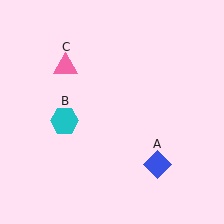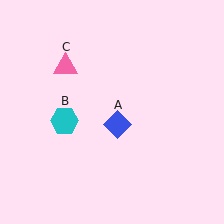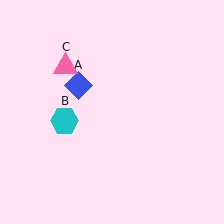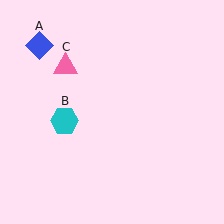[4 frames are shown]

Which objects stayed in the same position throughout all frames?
Cyan hexagon (object B) and pink triangle (object C) remained stationary.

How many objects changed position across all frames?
1 object changed position: blue diamond (object A).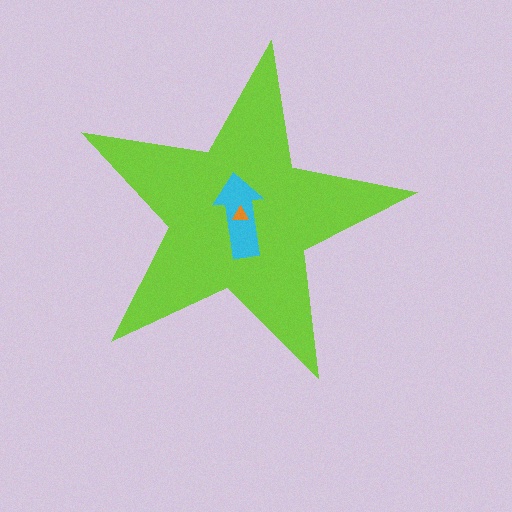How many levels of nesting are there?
3.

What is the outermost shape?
The lime star.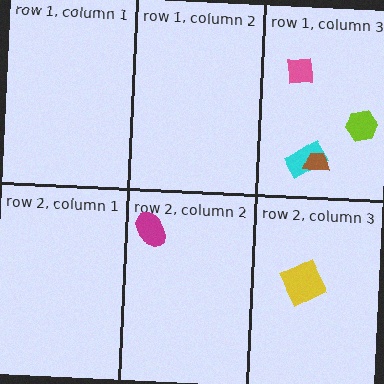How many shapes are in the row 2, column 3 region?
1.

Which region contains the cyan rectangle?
The row 1, column 3 region.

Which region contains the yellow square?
The row 2, column 3 region.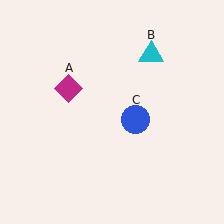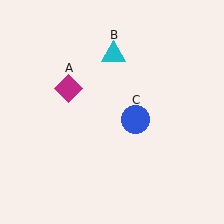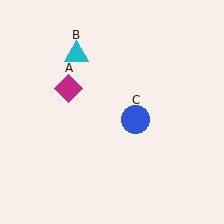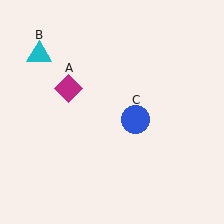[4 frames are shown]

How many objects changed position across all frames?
1 object changed position: cyan triangle (object B).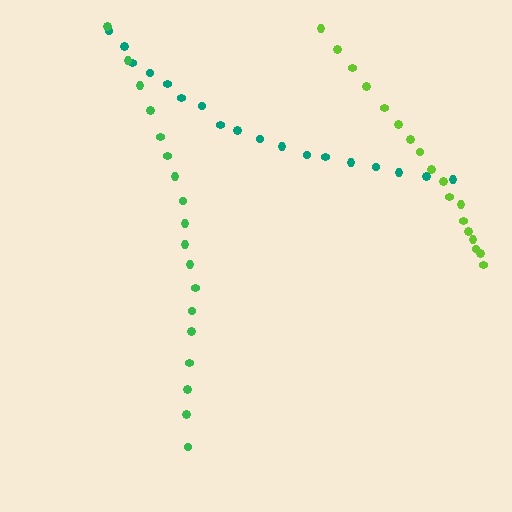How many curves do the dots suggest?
There are 3 distinct paths.